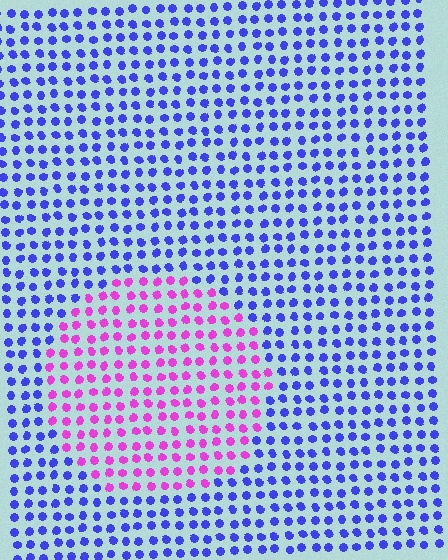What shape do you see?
I see a circle.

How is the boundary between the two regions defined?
The boundary is defined purely by a slight shift in hue (about 67 degrees). Spacing, size, and orientation are identical on both sides.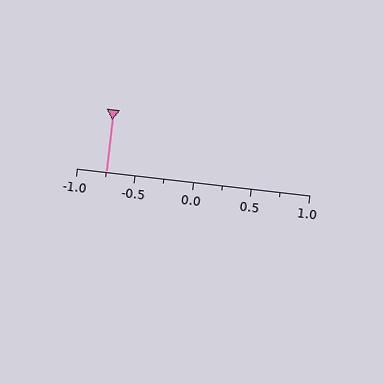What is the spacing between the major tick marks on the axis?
The major ticks are spaced 0.5 apart.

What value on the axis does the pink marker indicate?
The marker indicates approximately -0.75.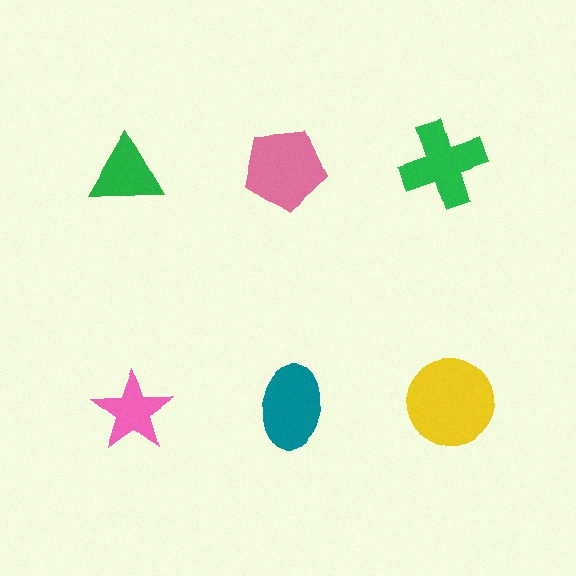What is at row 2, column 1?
A pink star.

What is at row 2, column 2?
A teal ellipse.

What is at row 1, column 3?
A green cross.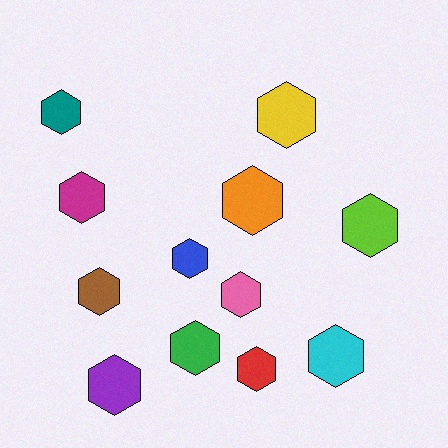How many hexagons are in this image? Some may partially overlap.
There are 12 hexagons.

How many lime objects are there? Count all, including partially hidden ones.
There is 1 lime object.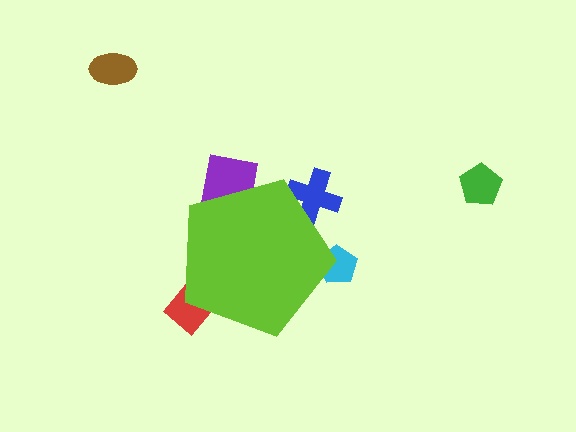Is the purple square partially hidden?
Yes, the purple square is partially hidden behind the lime pentagon.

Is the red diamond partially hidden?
Yes, the red diamond is partially hidden behind the lime pentagon.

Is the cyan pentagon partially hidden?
Yes, the cyan pentagon is partially hidden behind the lime pentagon.